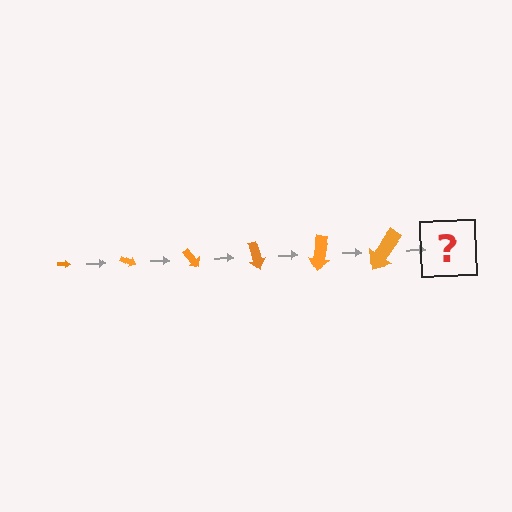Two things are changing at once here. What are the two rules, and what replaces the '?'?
The two rules are that the arrow grows larger each step and it rotates 25 degrees each step. The '?' should be an arrow, larger than the previous one and rotated 150 degrees from the start.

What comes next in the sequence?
The next element should be an arrow, larger than the previous one and rotated 150 degrees from the start.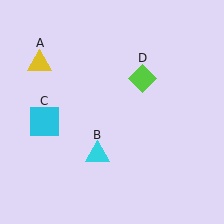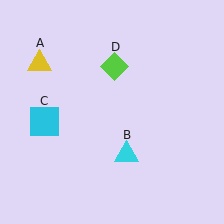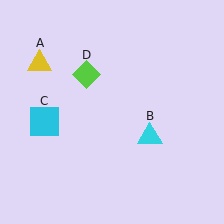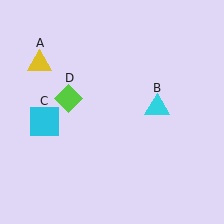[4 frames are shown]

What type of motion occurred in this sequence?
The cyan triangle (object B), lime diamond (object D) rotated counterclockwise around the center of the scene.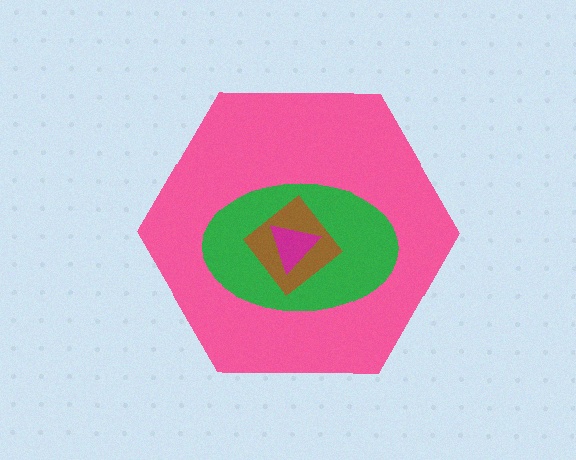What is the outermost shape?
The pink hexagon.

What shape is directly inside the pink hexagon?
The green ellipse.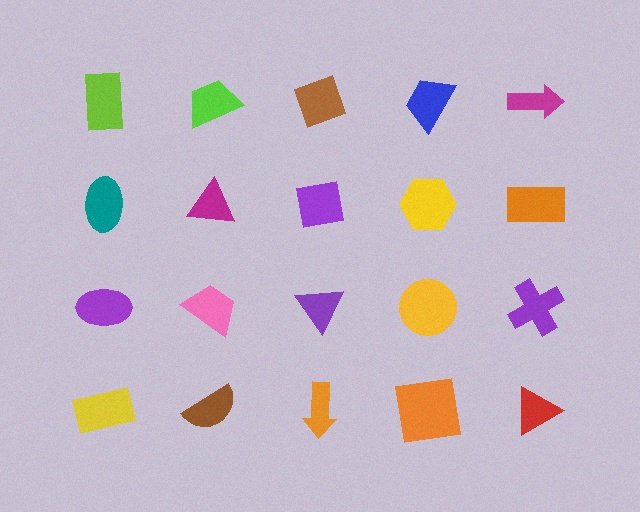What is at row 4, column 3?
An orange arrow.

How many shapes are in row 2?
5 shapes.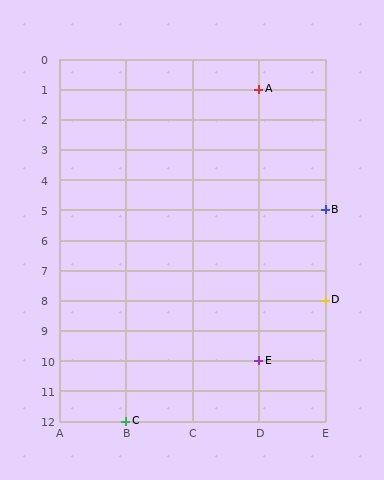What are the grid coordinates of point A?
Point A is at grid coordinates (D, 1).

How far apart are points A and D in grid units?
Points A and D are 1 column and 7 rows apart (about 7.1 grid units diagonally).